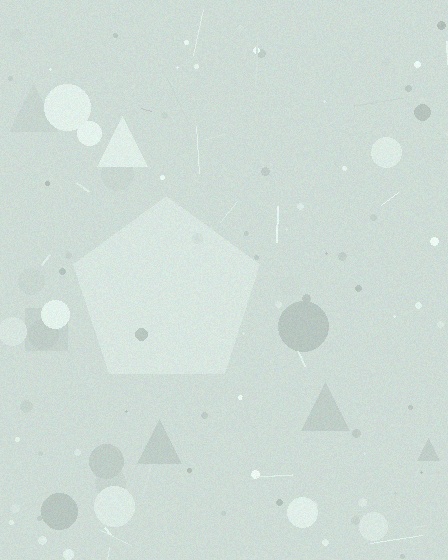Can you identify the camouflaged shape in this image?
The camouflaged shape is a pentagon.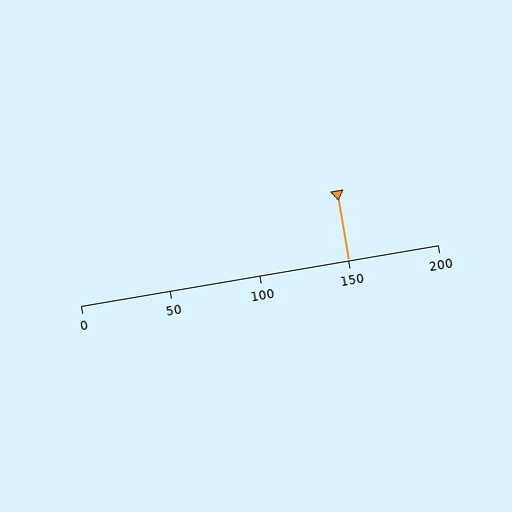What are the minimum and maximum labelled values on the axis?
The axis runs from 0 to 200.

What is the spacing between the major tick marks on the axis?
The major ticks are spaced 50 apart.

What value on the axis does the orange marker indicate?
The marker indicates approximately 150.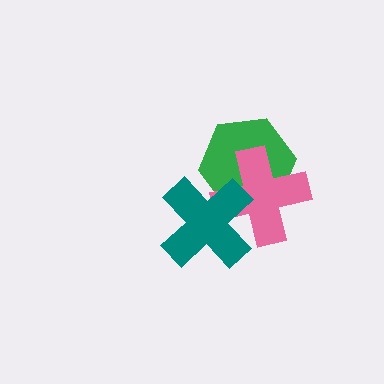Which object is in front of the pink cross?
The teal cross is in front of the pink cross.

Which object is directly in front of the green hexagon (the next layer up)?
The pink cross is directly in front of the green hexagon.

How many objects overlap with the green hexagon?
2 objects overlap with the green hexagon.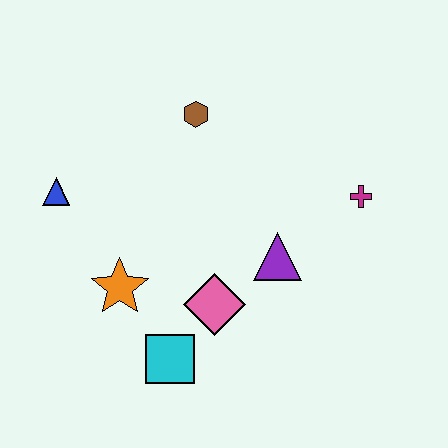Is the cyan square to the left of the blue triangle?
No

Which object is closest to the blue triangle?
The orange star is closest to the blue triangle.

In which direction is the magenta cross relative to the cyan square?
The magenta cross is to the right of the cyan square.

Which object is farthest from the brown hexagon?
The cyan square is farthest from the brown hexagon.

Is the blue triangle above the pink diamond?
Yes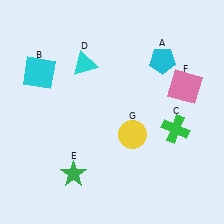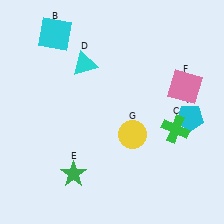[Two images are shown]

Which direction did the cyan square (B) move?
The cyan square (B) moved up.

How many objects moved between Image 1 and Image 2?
2 objects moved between the two images.